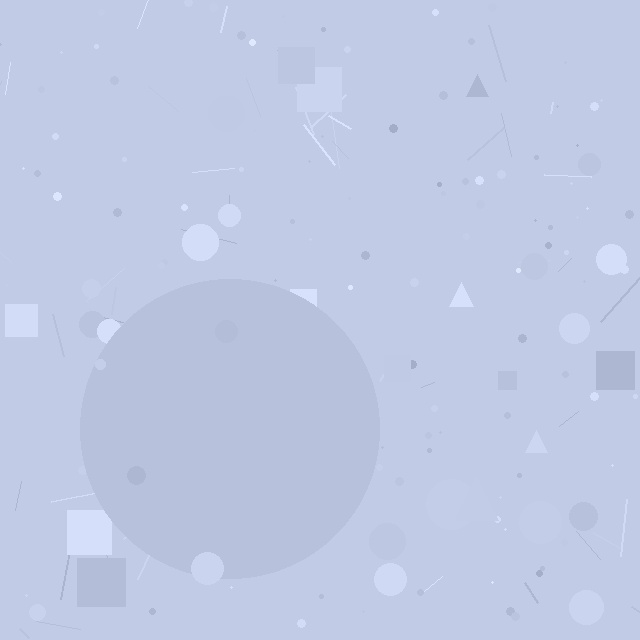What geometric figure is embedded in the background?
A circle is embedded in the background.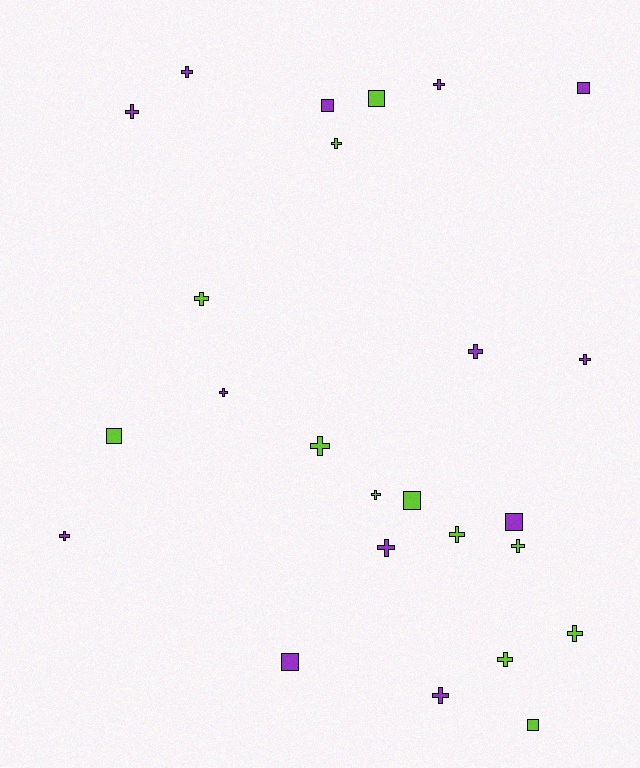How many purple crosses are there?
There are 9 purple crosses.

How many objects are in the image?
There are 25 objects.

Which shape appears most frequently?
Cross, with 17 objects.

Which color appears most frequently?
Purple, with 13 objects.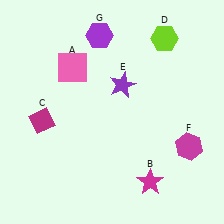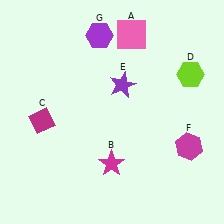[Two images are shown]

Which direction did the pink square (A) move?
The pink square (A) moved right.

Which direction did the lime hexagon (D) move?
The lime hexagon (D) moved down.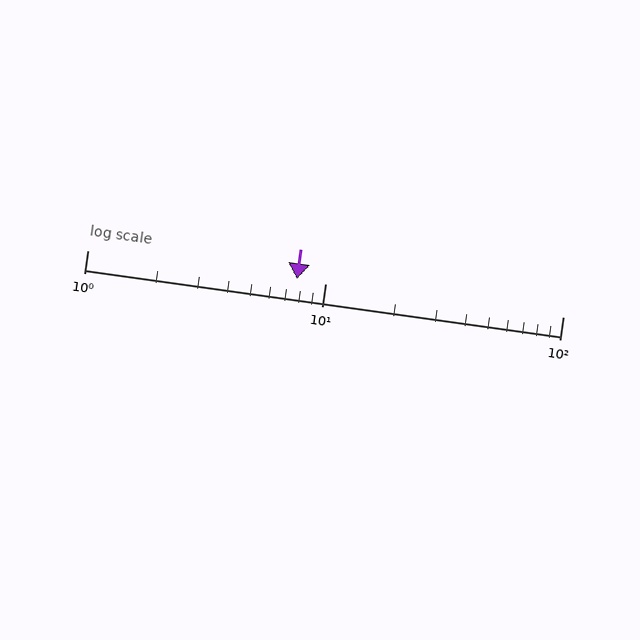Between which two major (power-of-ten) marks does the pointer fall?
The pointer is between 1 and 10.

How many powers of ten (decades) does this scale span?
The scale spans 2 decades, from 1 to 100.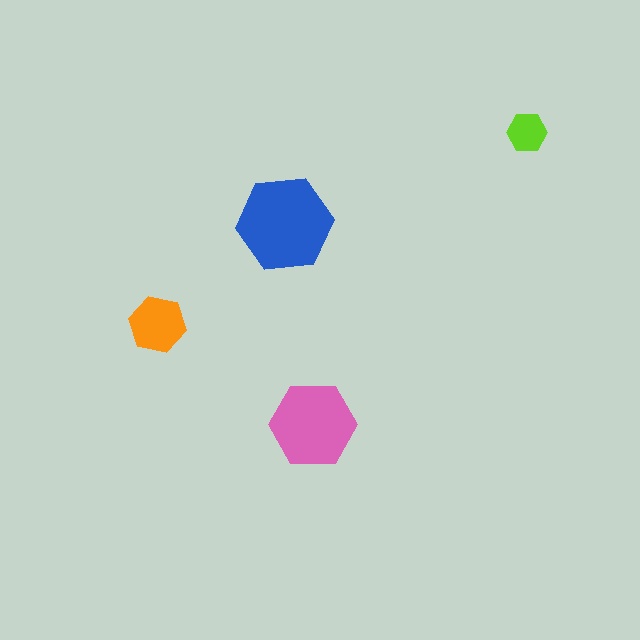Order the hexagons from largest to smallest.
the blue one, the pink one, the orange one, the lime one.